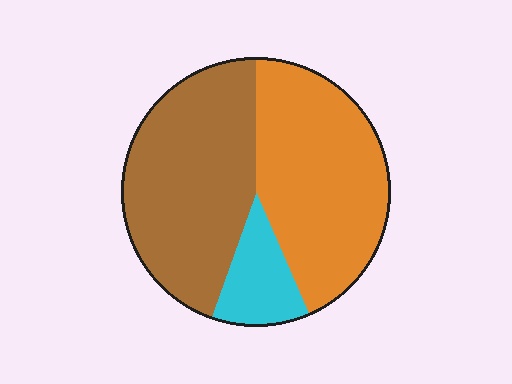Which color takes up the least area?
Cyan, at roughly 10%.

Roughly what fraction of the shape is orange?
Orange covers 43% of the shape.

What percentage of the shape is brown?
Brown covers roughly 45% of the shape.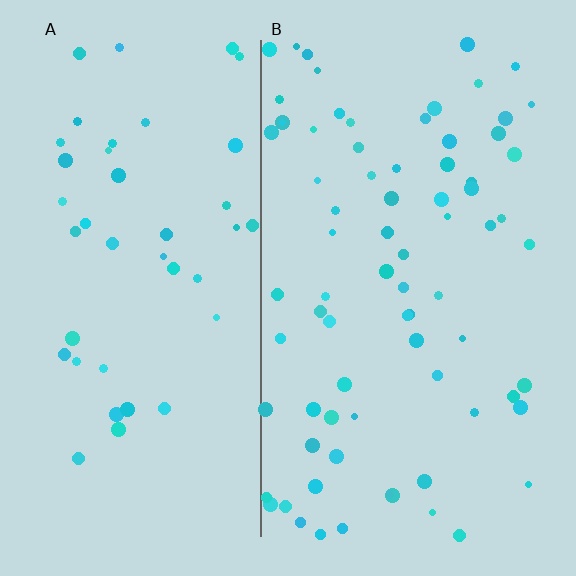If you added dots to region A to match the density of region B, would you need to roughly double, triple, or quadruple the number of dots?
Approximately double.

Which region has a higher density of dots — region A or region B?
B (the right).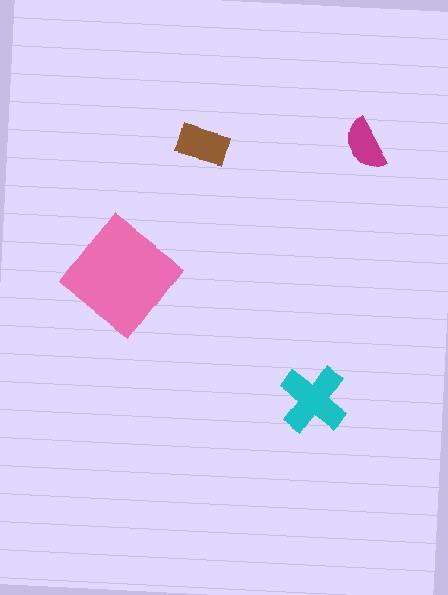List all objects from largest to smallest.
The pink diamond, the cyan cross, the brown rectangle, the magenta semicircle.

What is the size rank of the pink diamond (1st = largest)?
1st.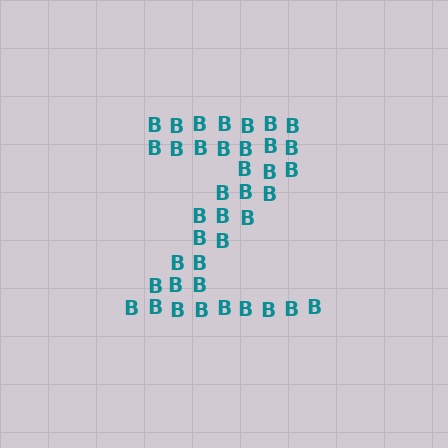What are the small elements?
The small elements are letter B's.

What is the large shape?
The large shape is the letter Z.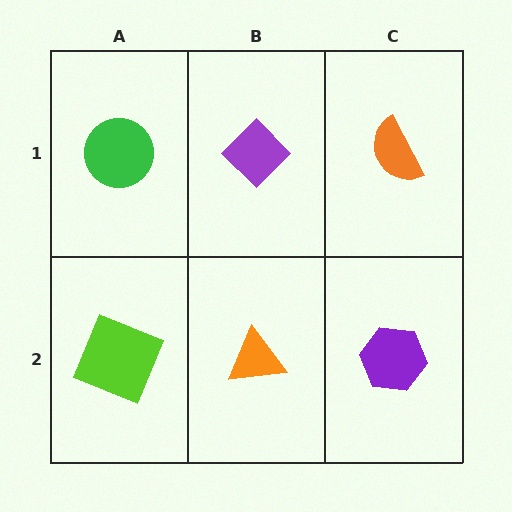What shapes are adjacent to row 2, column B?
A purple diamond (row 1, column B), a lime square (row 2, column A), a purple hexagon (row 2, column C).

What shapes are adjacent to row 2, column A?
A green circle (row 1, column A), an orange triangle (row 2, column B).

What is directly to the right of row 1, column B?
An orange semicircle.